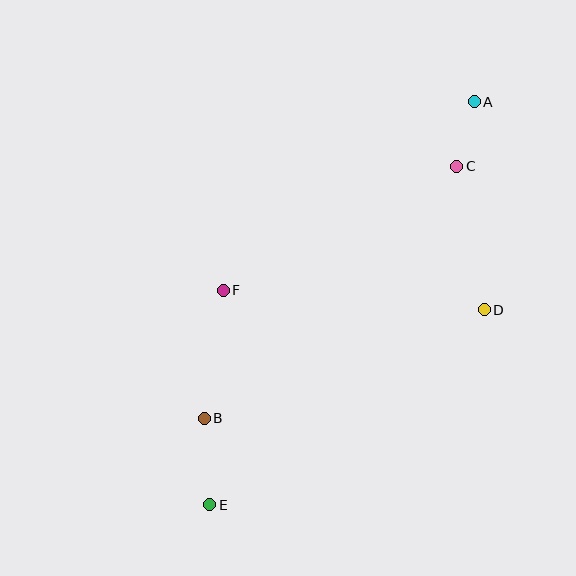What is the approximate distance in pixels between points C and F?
The distance between C and F is approximately 264 pixels.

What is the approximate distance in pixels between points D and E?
The distance between D and E is approximately 337 pixels.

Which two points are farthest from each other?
Points A and E are farthest from each other.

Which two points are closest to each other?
Points A and C are closest to each other.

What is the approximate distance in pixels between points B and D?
The distance between B and D is approximately 300 pixels.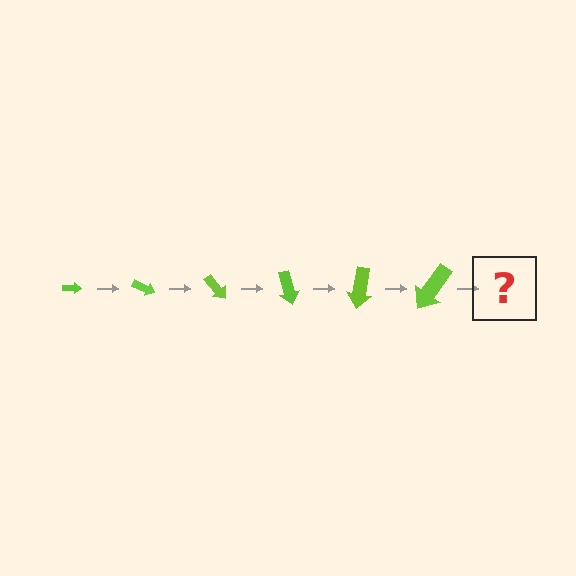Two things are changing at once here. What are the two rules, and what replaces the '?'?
The two rules are that the arrow grows larger each step and it rotates 25 degrees each step. The '?' should be an arrow, larger than the previous one and rotated 150 degrees from the start.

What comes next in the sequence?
The next element should be an arrow, larger than the previous one and rotated 150 degrees from the start.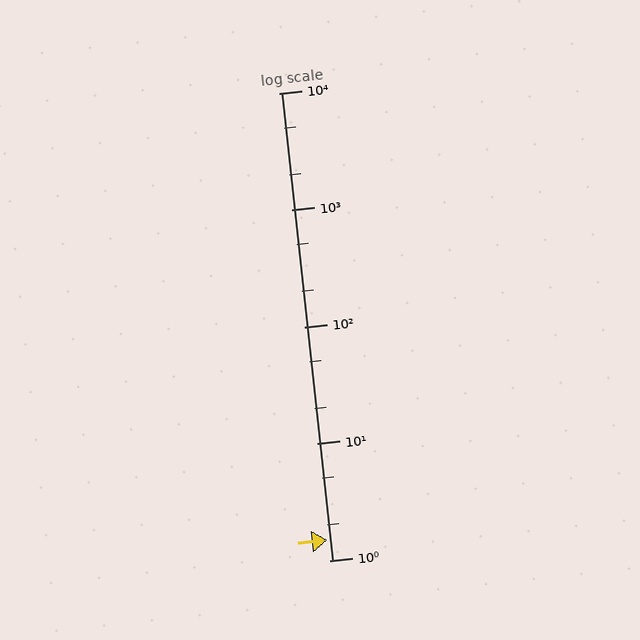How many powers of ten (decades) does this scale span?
The scale spans 4 decades, from 1 to 10000.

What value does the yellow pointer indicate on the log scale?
The pointer indicates approximately 1.5.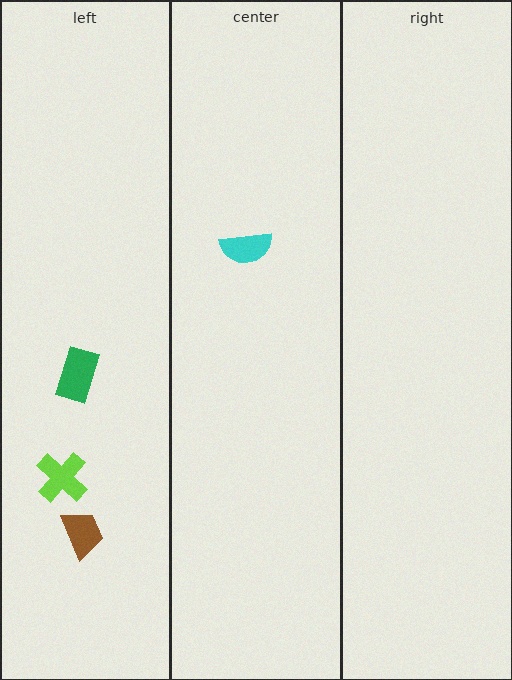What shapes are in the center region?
The cyan semicircle.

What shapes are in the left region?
The brown trapezoid, the green rectangle, the lime cross.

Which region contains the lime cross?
The left region.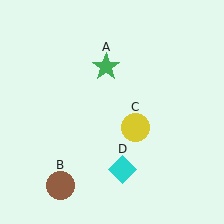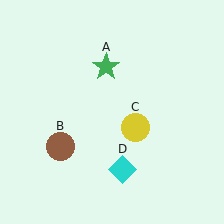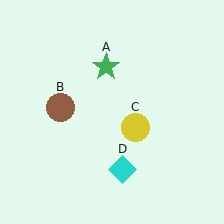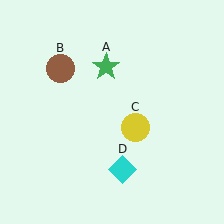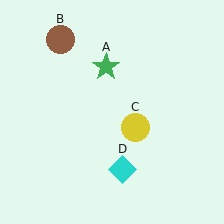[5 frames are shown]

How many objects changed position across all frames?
1 object changed position: brown circle (object B).